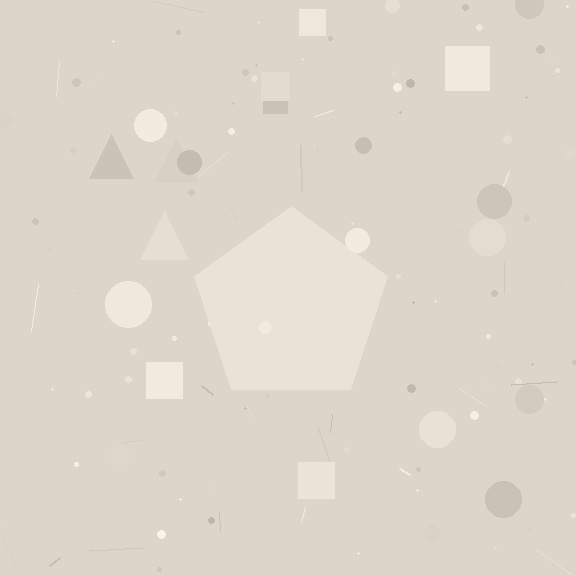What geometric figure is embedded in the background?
A pentagon is embedded in the background.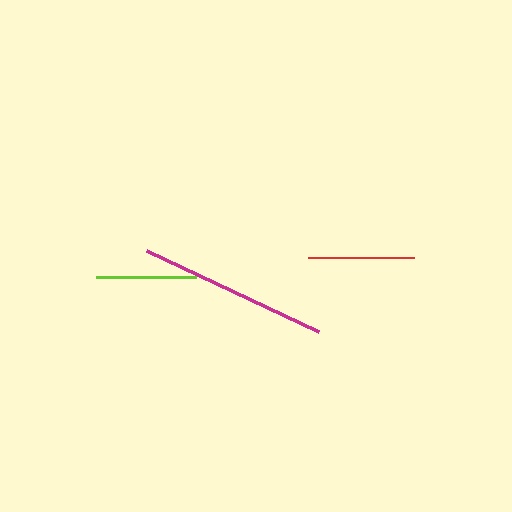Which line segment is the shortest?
The lime line is the shortest at approximately 100 pixels.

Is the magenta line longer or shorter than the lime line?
The magenta line is longer than the lime line.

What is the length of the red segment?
The red segment is approximately 106 pixels long.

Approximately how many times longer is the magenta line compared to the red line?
The magenta line is approximately 1.8 times the length of the red line.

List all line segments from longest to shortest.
From longest to shortest: magenta, red, lime.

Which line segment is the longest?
The magenta line is the longest at approximately 190 pixels.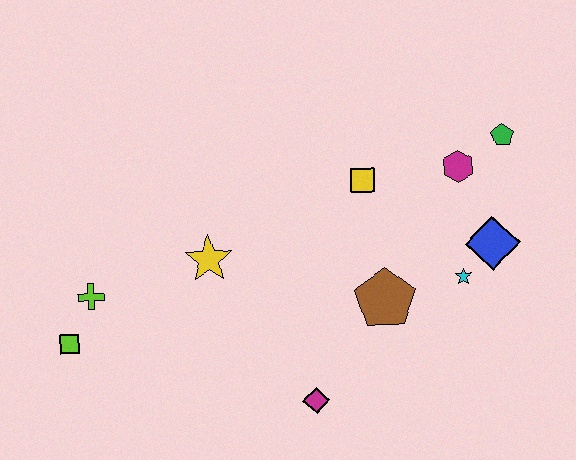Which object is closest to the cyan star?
The blue diamond is closest to the cyan star.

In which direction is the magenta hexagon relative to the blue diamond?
The magenta hexagon is above the blue diamond.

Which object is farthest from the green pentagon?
The lime square is farthest from the green pentagon.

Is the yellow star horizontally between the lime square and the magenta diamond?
Yes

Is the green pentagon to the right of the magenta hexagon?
Yes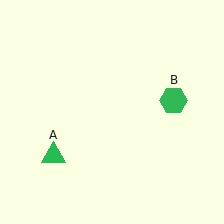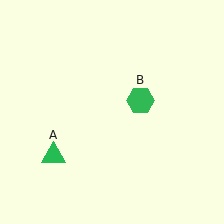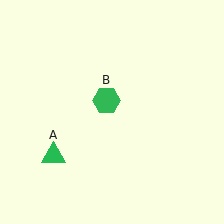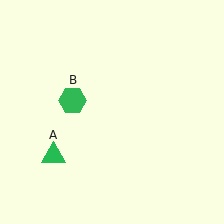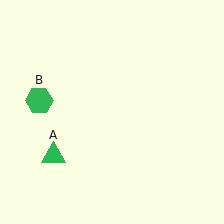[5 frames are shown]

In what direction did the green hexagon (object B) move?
The green hexagon (object B) moved left.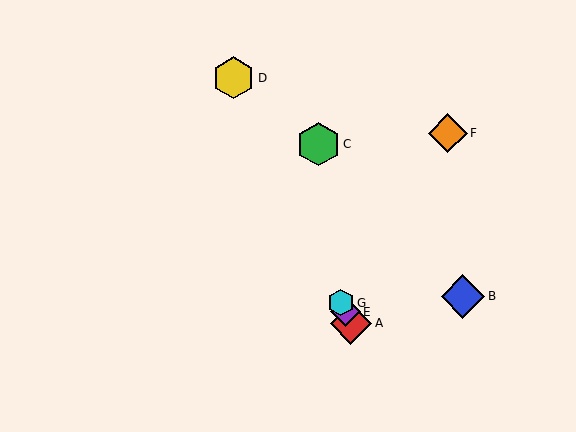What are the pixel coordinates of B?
Object B is at (463, 296).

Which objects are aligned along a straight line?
Objects A, D, E, G are aligned along a straight line.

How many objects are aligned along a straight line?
4 objects (A, D, E, G) are aligned along a straight line.